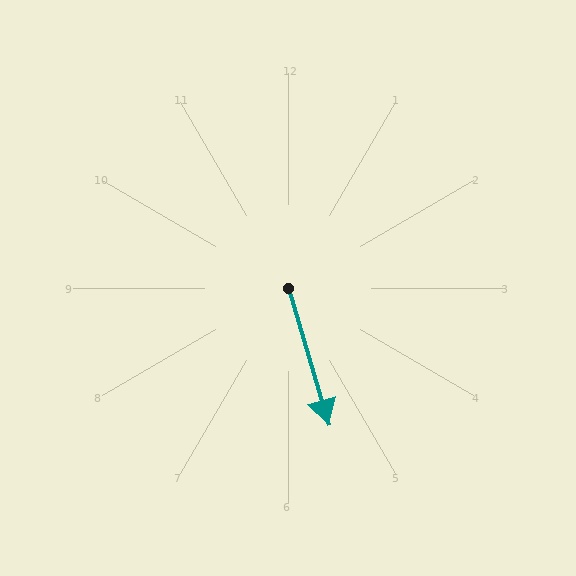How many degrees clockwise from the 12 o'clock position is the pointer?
Approximately 163 degrees.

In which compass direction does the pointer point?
South.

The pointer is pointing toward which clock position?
Roughly 5 o'clock.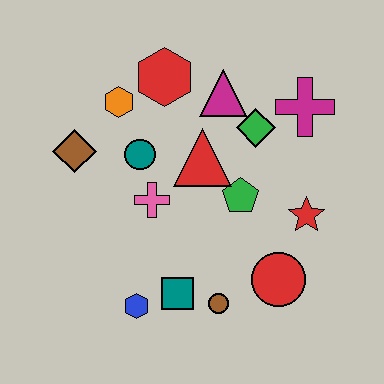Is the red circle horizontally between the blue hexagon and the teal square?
No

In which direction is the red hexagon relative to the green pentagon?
The red hexagon is above the green pentagon.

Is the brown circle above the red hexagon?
No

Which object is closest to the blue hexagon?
The teal square is closest to the blue hexagon.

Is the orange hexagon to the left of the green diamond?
Yes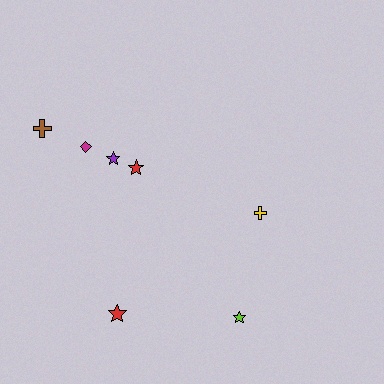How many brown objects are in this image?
There is 1 brown object.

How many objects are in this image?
There are 7 objects.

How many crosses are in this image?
There are 2 crosses.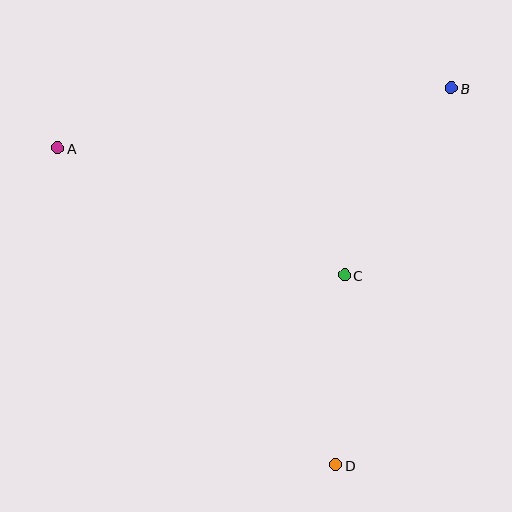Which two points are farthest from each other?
Points A and D are farthest from each other.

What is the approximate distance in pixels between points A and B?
The distance between A and B is approximately 398 pixels.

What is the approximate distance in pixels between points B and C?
The distance between B and C is approximately 215 pixels.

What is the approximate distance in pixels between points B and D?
The distance between B and D is approximately 394 pixels.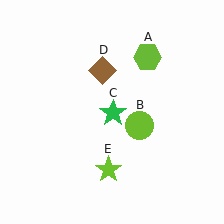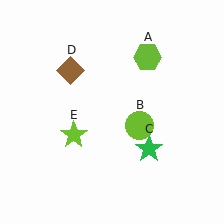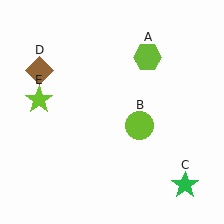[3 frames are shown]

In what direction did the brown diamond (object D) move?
The brown diamond (object D) moved left.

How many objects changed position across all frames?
3 objects changed position: green star (object C), brown diamond (object D), lime star (object E).